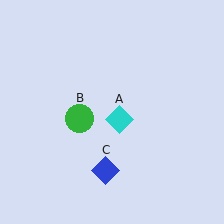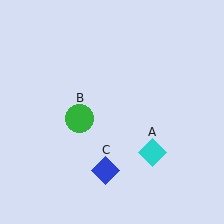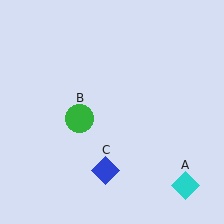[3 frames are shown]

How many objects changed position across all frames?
1 object changed position: cyan diamond (object A).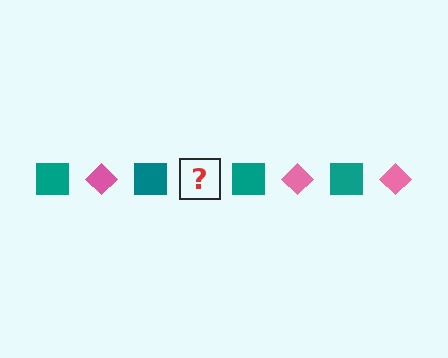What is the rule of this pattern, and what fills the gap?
The rule is that the pattern alternates between teal square and pink diamond. The gap should be filled with a pink diamond.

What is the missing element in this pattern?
The missing element is a pink diamond.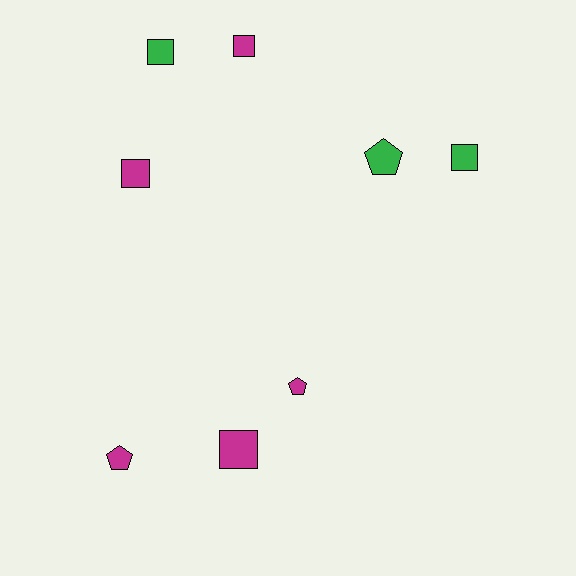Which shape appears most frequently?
Square, with 5 objects.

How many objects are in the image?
There are 8 objects.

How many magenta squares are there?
There are 3 magenta squares.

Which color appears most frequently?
Magenta, with 5 objects.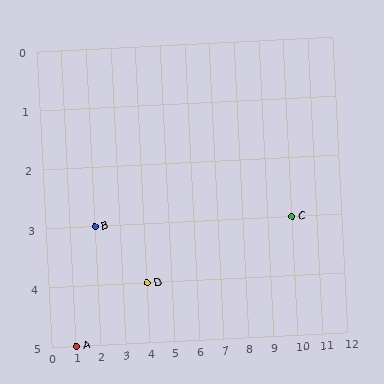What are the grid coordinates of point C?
Point C is at grid coordinates (10, 3).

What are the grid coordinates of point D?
Point D is at grid coordinates (4, 4).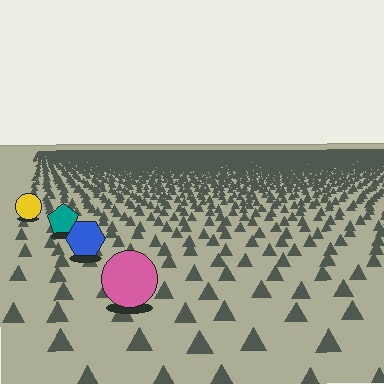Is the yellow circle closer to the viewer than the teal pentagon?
No. The teal pentagon is closer — you can tell from the texture gradient: the ground texture is coarser near it.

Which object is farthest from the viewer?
The yellow circle is farthest from the viewer. It appears smaller and the ground texture around it is denser.